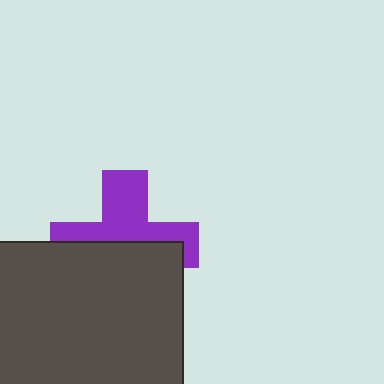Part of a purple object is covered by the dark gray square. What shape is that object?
It is a cross.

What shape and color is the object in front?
The object in front is a dark gray square.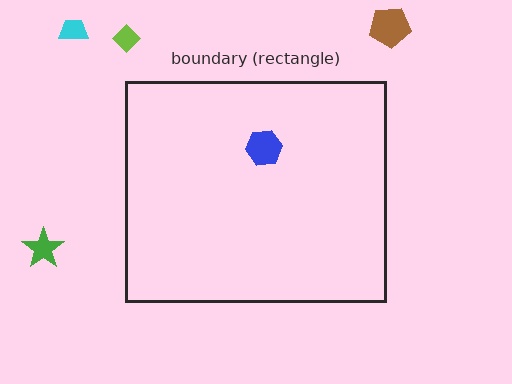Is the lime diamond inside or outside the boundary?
Outside.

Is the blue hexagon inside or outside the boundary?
Inside.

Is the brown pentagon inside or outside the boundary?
Outside.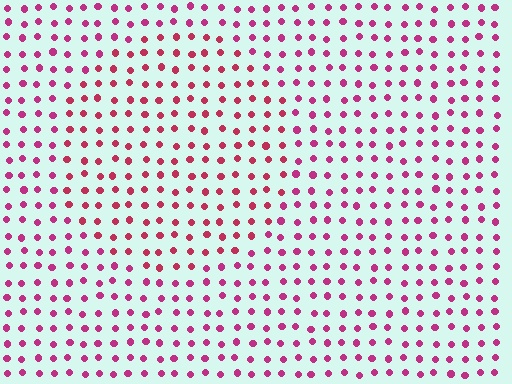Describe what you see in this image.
The image is filled with small magenta elements in a uniform arrangement. A circle-shaped region is visible where the elements are tinted to a slightly different hue, forming a subtle color boundary.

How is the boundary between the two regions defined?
The boundary is defined purely by a slight shift in hue (about 20 degrees). Spacing, size, and orientation are identical on both sides.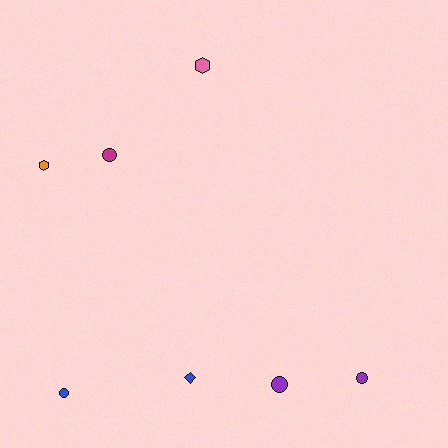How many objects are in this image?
There are 7 objects.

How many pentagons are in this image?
There are no pentagons.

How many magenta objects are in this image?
There is 1 magenta object.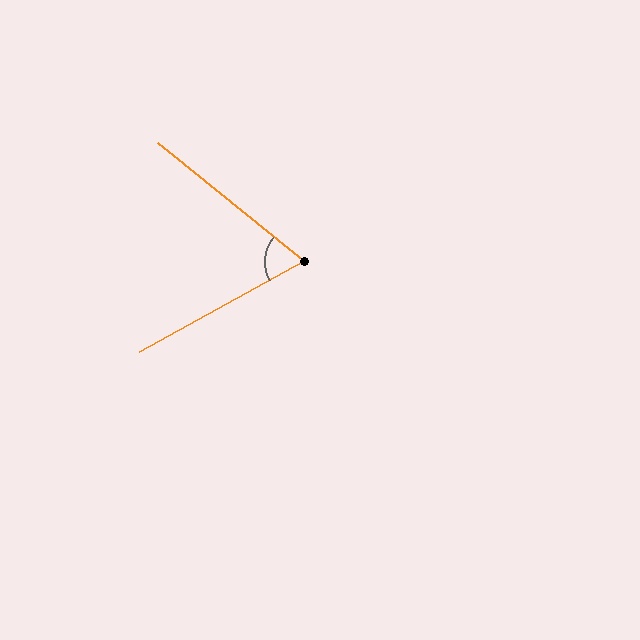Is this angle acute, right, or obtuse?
It is acute.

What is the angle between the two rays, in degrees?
Approximately 68 degrees.